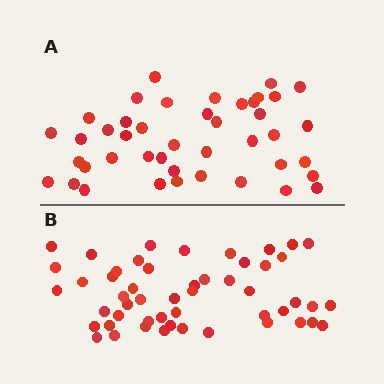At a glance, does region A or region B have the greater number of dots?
Region B (the bottom region) has more dots.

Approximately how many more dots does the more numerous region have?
Region B has roughly 8 or so more dots than region A.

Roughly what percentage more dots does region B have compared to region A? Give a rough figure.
About 20% more.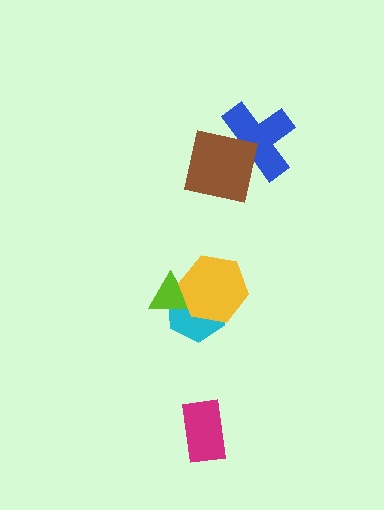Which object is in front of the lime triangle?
The yellow hexagon is in front of the lime triangle.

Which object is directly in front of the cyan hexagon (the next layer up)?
The lime triangle is directly in front of the cyan hexagon.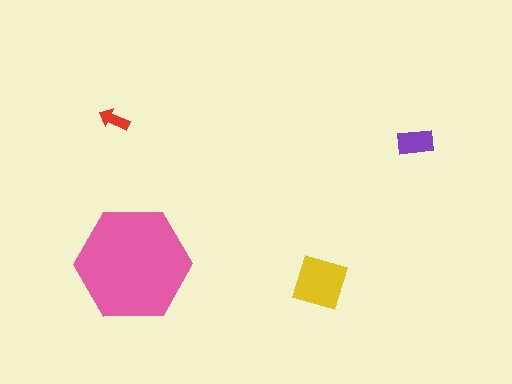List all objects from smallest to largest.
The red arrow, the purple rectangle, the yellow diamond, the pink hexagon.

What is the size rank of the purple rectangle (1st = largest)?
3rd.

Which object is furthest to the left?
The red arrow is leftmost.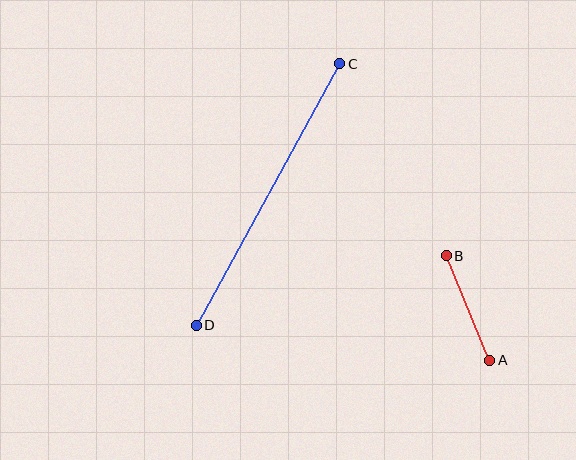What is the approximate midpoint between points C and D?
The midpoint is at approximately (268, 195) pixels.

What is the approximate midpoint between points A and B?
The midpoint is at approximately (468, 308) pixels.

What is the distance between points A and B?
The distance is approximately 113 pixels.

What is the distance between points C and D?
The distance is approximately 298 pixels.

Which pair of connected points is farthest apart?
Points C and D are farthest apart.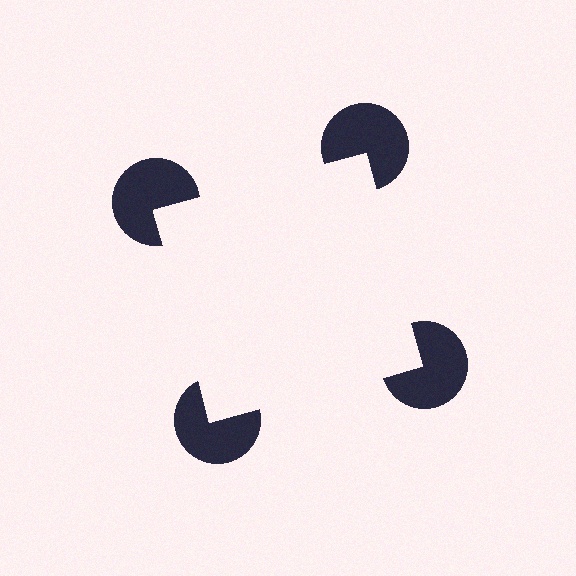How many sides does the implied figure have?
4 sides.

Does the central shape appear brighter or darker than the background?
It typically appears slightly brighter than the background, even though no actual brightness change is drawn.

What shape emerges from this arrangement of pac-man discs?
An illusory square — its edges are inferred from the aligned wedge cuts in the pac-man discs, not physically drawn.